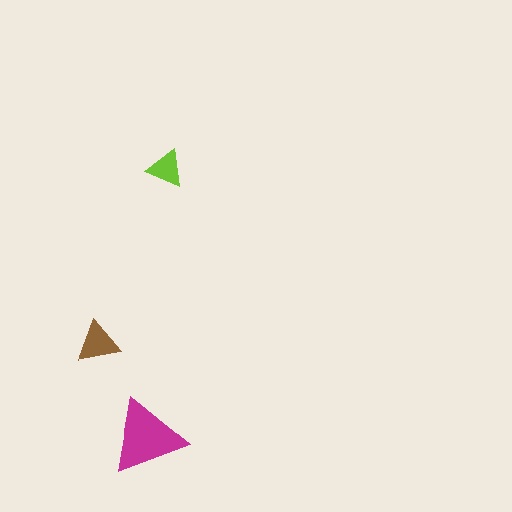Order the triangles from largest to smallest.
the magenta one, the brown one, the lime one.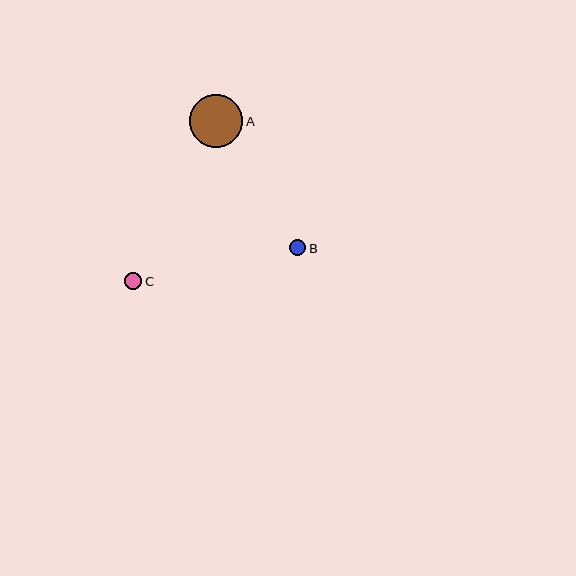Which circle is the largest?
Circle A is the largest with a size of approximately 53 pixels.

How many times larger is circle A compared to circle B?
Circle A is approximately 3.3 times the size of circle B.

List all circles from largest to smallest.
From largest to smallest: A, C, B.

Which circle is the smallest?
Circle B is the smallest with a size of approximately 16 pixels.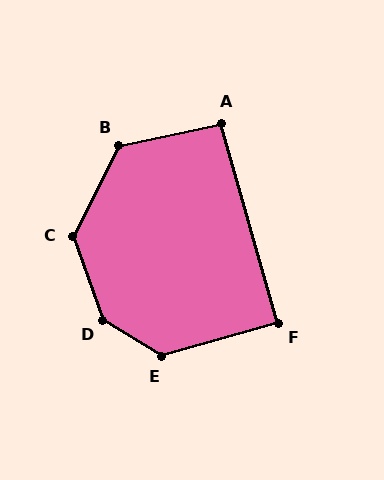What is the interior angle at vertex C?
Approximately 133 degrees (obtuse).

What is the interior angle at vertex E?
Approximately 133 degrees (obtuse).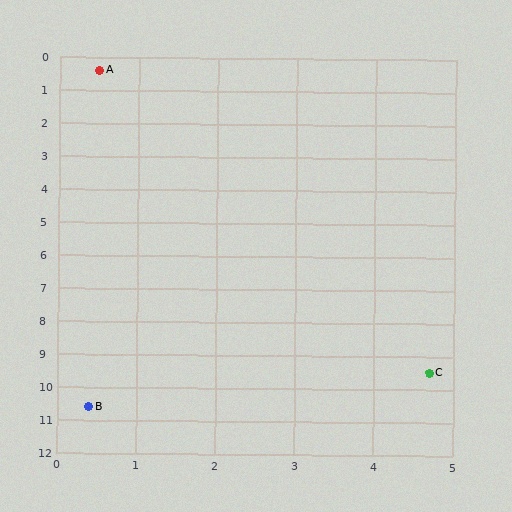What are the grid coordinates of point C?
Point C is at approximately (4.7, 9.5).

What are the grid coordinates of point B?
Point B is at approximately (0.4, 10.6).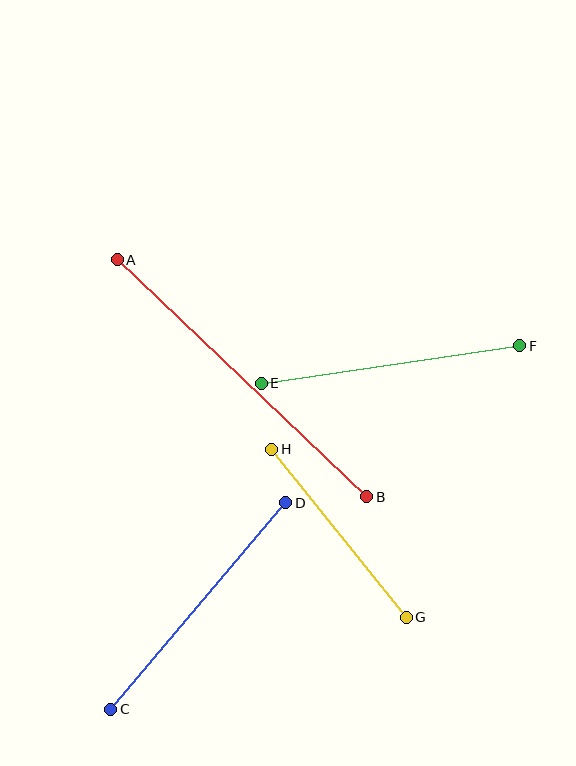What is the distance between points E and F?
The distance is approximately 261 pixels.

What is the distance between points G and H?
The distance is approximately 216 pixels.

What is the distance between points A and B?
The distance is approximately 344 pixels.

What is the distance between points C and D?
The distance is approximately 271 pixels.